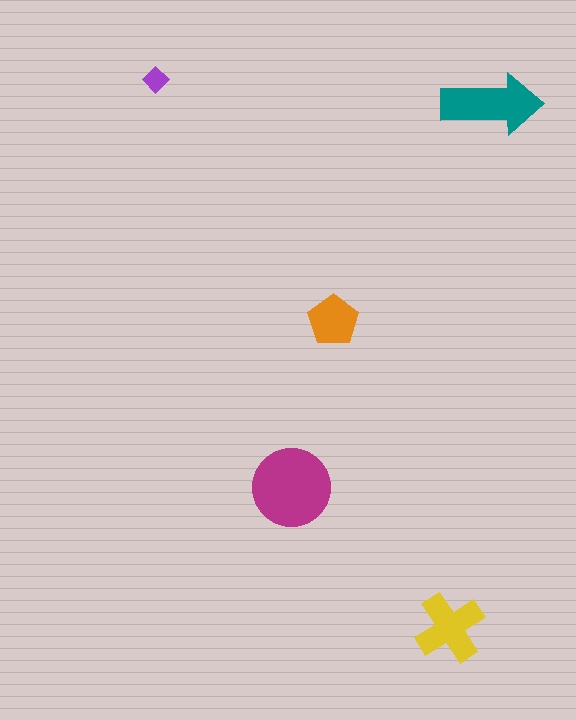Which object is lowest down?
The yellow cross is bottommost.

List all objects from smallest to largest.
The purple diamond, the orange pentagon, the yellow cross, the teal arrow, the magenta circle.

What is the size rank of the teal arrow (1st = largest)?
2nd.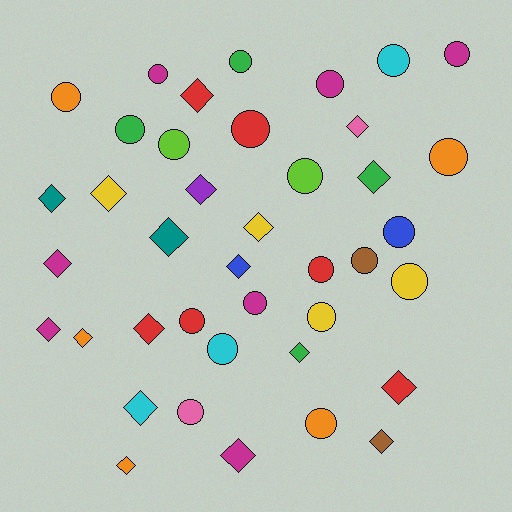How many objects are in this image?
There are 40 objects.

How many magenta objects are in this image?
There are 7 magenta objects.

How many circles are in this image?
There are 21 circles.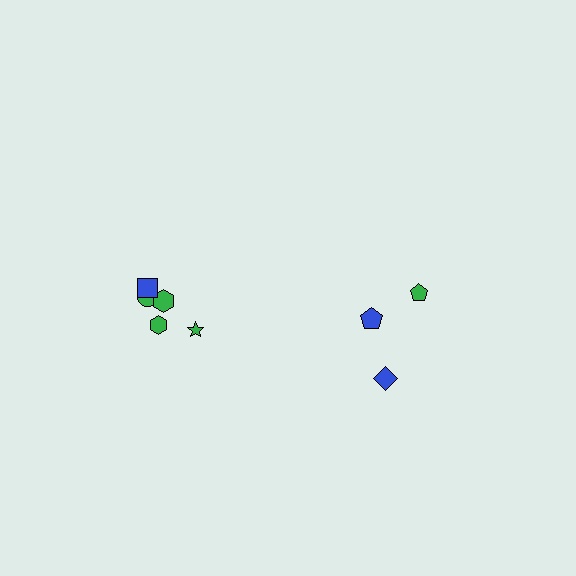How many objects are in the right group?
There are 3 objects.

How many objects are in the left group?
There are 5 objects.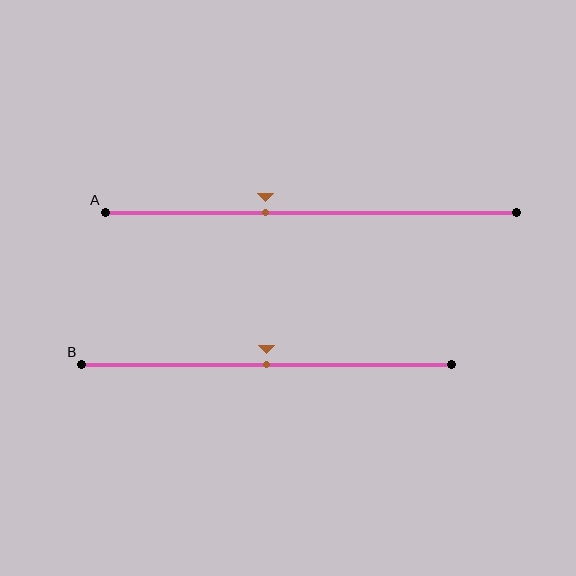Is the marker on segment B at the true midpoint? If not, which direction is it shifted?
Yes, the marker on segment B is at the true midpoint.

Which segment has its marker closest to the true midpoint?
Segment B has its marker closest to the true midpoint.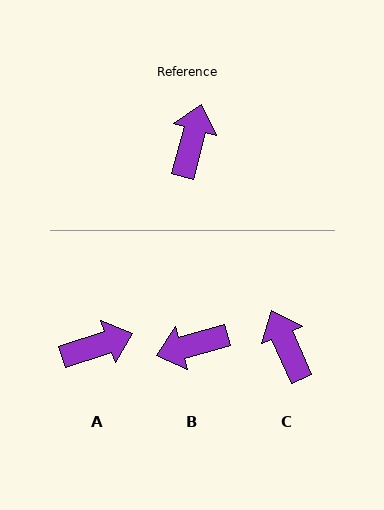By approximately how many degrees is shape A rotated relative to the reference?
Approximately 56 degrees clockwise.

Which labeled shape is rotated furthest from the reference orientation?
B, about 121 degrees away.